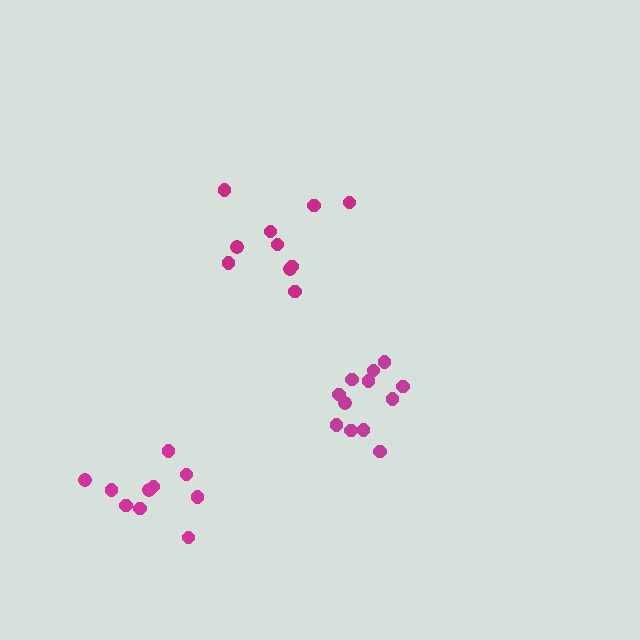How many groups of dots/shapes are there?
There are 3 groups.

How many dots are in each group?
Group 1: 12 dots, Group 2: 10 dots, Group 3: 10 dots (32 total).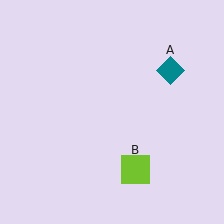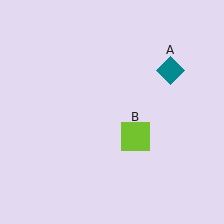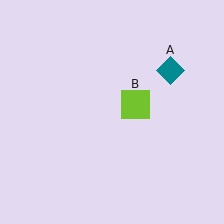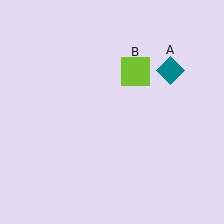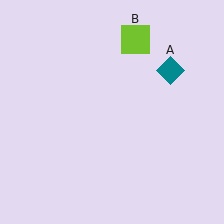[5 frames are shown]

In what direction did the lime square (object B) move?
The lime square (object B) moved up.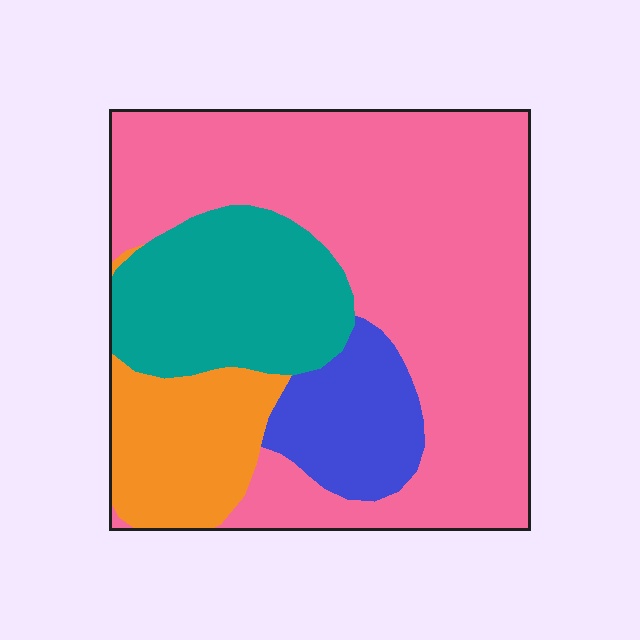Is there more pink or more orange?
Pink.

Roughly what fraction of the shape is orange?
Orange takes up about one eighth (1/8) of the shape.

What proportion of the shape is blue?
Blue covers about 10% of the shape.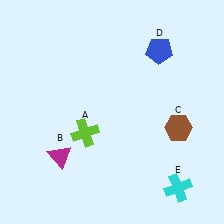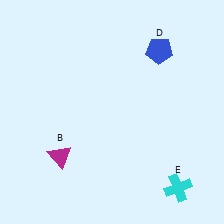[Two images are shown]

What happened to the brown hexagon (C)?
The brown hexagon (C) was removed in Image 2. It was in the bottom-right area of Image 1.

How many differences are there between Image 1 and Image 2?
There are 2 differences between the two images.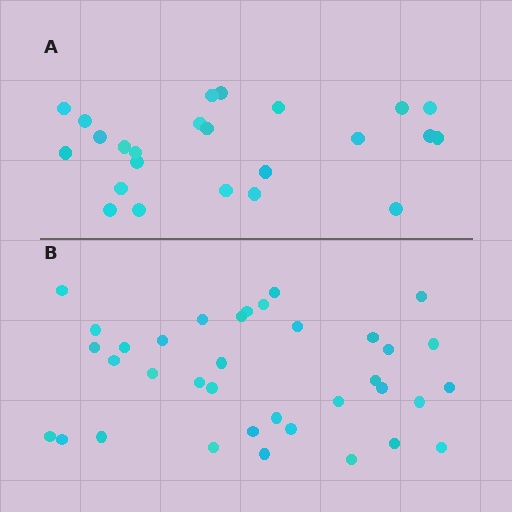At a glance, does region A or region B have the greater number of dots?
Region B (the bottom region) has more dots.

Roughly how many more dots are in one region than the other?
Region B has roughly 12 or so more dots than region A.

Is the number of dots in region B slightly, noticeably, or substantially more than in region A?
Region B has substantially more. The ratio is roughly 1.5 to 1.